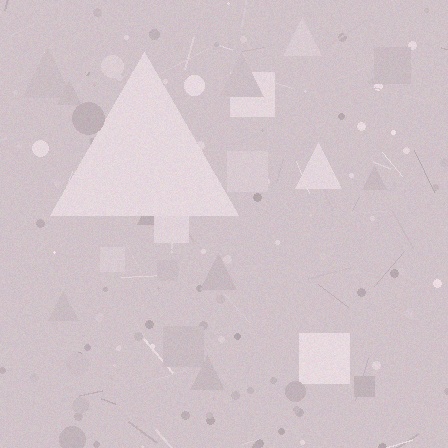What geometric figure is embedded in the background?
A triangle is embedded in the background.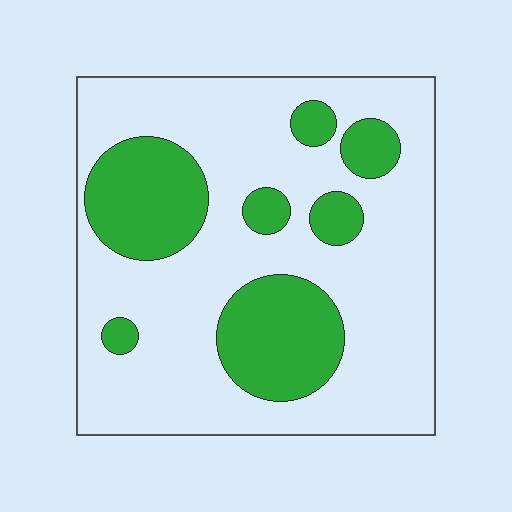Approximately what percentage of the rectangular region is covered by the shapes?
Approximately 25%.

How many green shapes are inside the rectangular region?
7.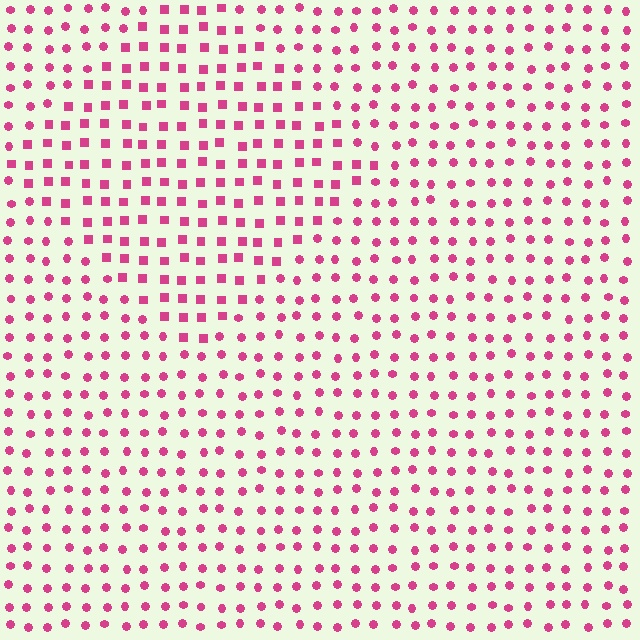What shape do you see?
I see a diamond.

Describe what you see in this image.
The image is filled with small magenta elements arranged in a uniform grid. A diamond-shaped region contains squares, while the surrounding area contains circles. The boundary is defined purely by the change in element shape.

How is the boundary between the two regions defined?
The boundary is defined by a change in element shape: squares inside vs. circles outside. All elements share the same color and spacing.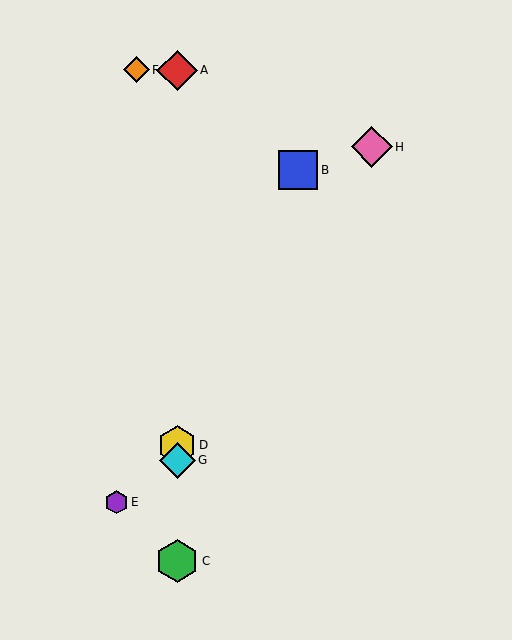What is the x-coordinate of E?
Object E is at x≈117.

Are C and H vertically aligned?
No, C is at x≈177 and H is at x≈372.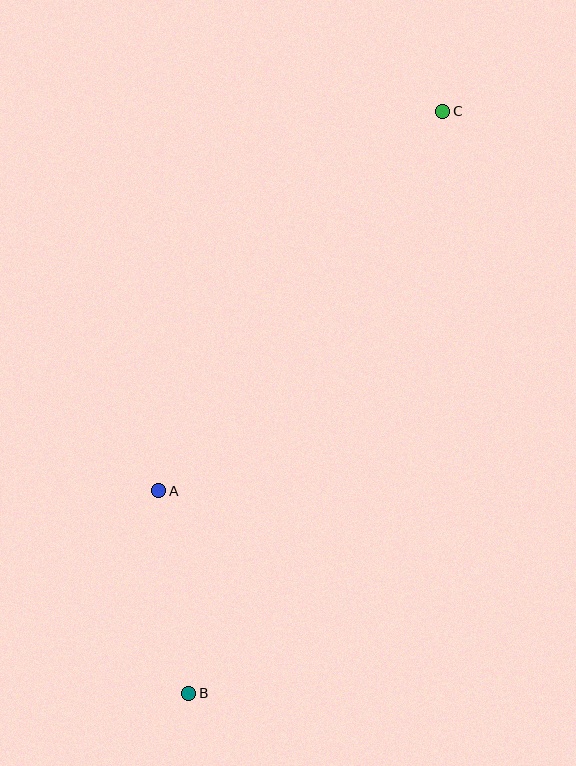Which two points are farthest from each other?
Points B and C are farthest from each other.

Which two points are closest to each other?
Points A and B are closest to each other.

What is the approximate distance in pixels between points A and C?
The distance between A and C is approximately 474 pixels.